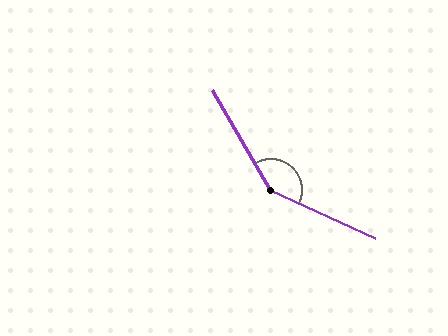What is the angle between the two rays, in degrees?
Approximately 145 degrees.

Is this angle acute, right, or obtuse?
It is obtuse.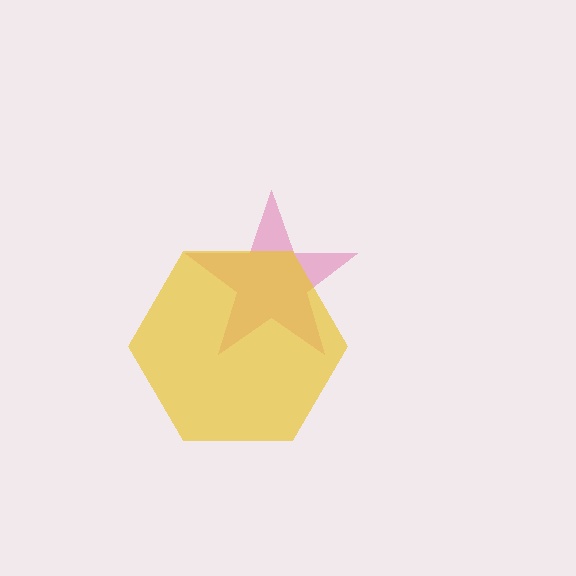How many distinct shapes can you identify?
There are 2 distinct shapes: a pink star, a yellow hexagon.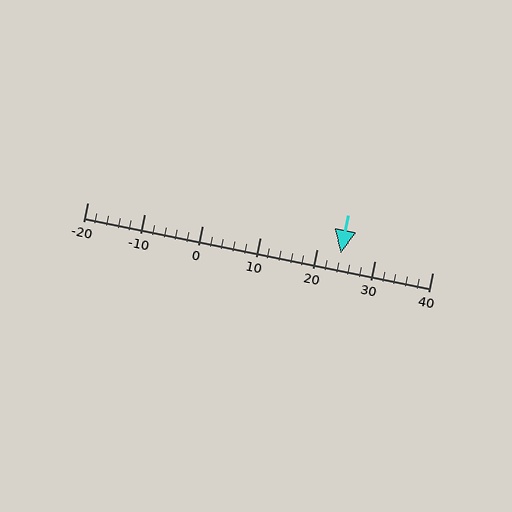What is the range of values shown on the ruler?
The ruler shows values from -20 to 40.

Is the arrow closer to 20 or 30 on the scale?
The arrow is closer to 20.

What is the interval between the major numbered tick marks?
The major tick marks are spaced 10 units apart.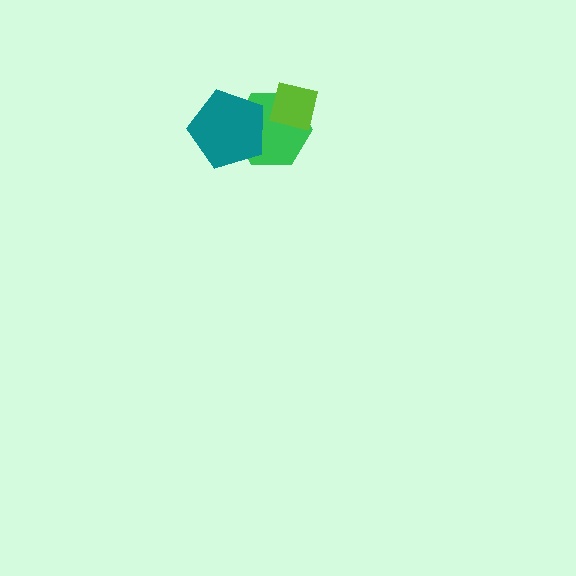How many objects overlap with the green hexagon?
2 objects overlap with the green hexagon.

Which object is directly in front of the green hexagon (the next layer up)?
The teal pentagon is directly in front of the green hexagon.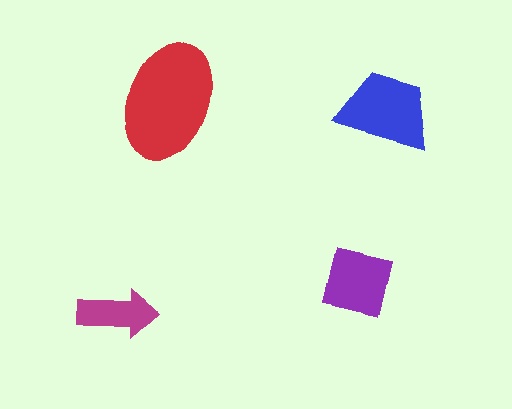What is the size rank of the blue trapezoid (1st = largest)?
2nd.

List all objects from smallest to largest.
The magenta arrow, the purple square, the blue trapezoid, the red ellipse.